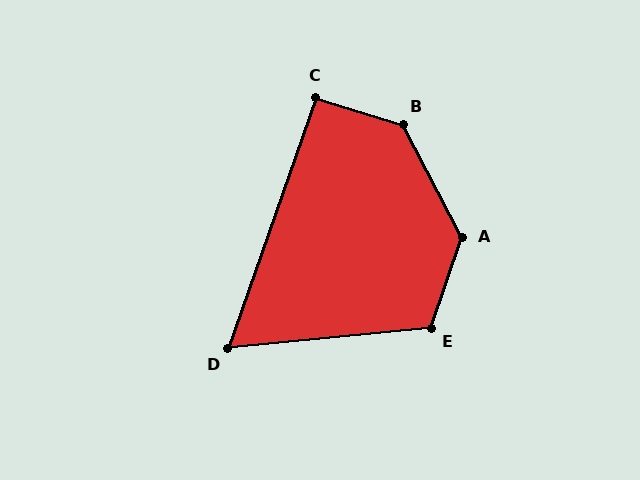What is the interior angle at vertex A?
Approximately 134 degrees (obtuse).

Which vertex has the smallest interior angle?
D, at approximately 65 degrees.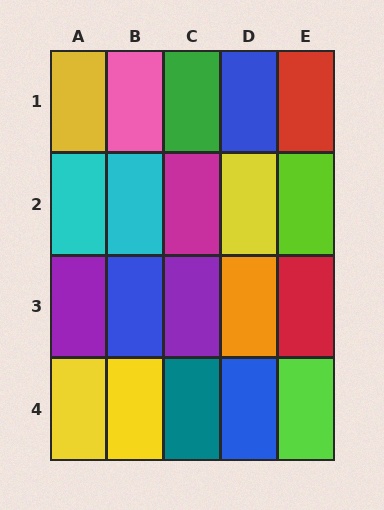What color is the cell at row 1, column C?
Green.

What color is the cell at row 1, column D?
Blue.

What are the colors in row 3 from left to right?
Purple, blue, purple, orange, red.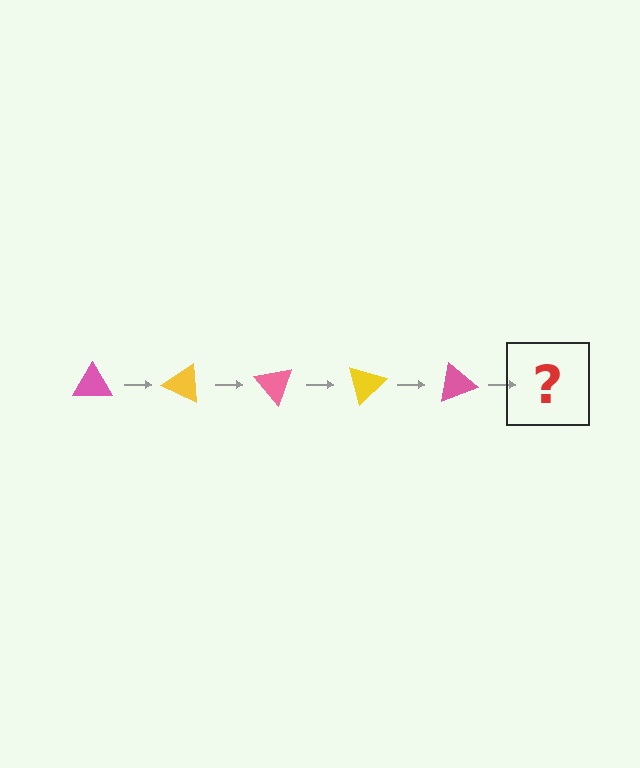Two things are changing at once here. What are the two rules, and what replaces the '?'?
The two rules are that it rotates 25 degrees each step and the color cycles through pink and yellow. The '?' should be a yellow triangle, rotated 125 degrees from the start.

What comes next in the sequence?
The next element should be a yellow triangle, rotated 125 degrees from the start.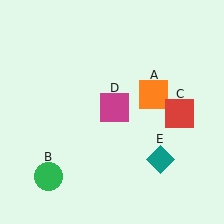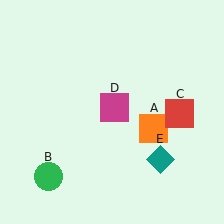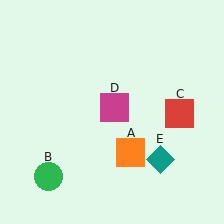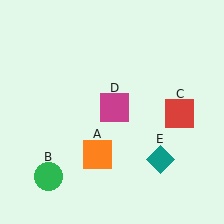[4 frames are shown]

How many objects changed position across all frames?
1 object changed position: orange square (object A).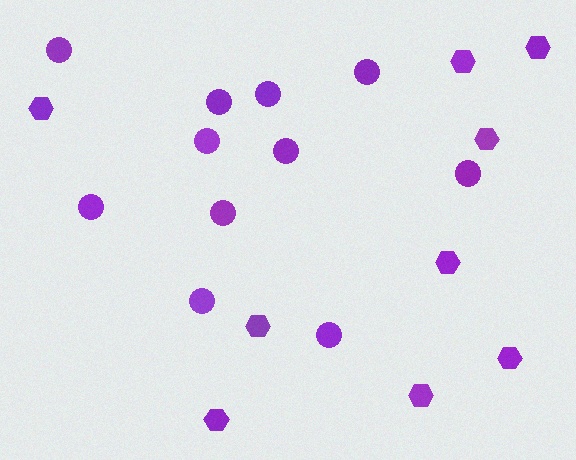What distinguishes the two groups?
There are 2 groups: one group of hexagons (9) and one group of circles (11).